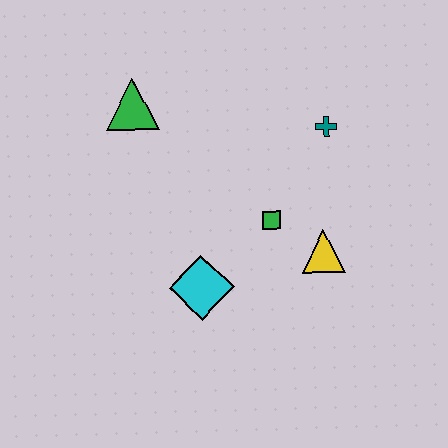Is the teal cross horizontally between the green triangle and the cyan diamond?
No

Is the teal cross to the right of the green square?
Yes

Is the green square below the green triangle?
Yes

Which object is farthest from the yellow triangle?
The green triangle is farthest from the yellow triangle.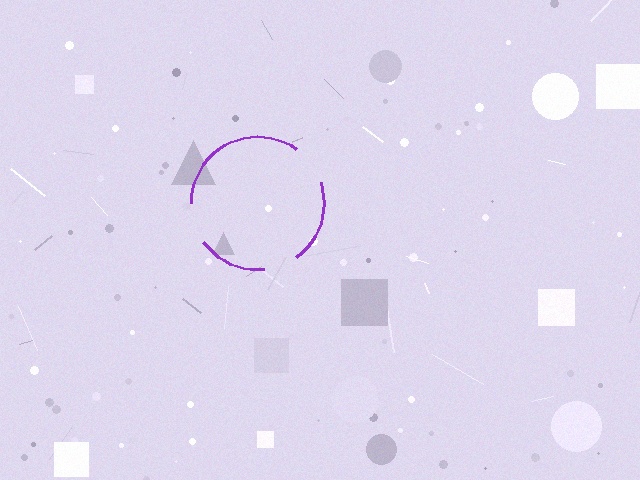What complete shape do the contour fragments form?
The contour fragments form a circle.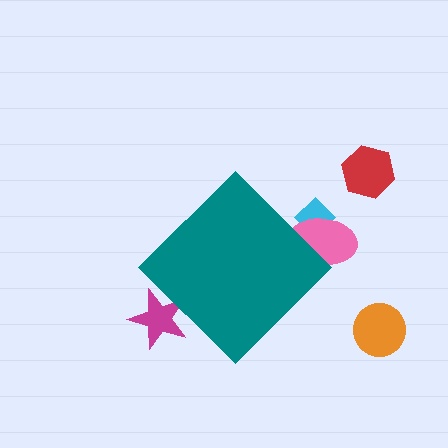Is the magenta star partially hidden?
Yes, the magenta star is partially hidden behind the teal diamond.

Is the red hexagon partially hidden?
No, the red hexagon is fully visible.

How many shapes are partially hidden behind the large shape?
3 shapes are partially hidden.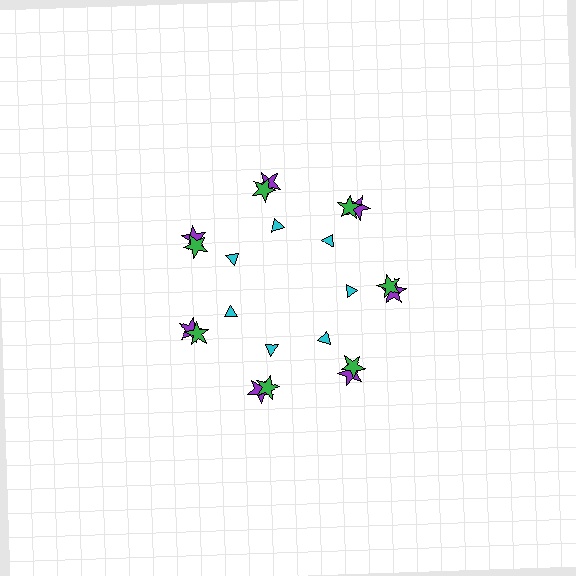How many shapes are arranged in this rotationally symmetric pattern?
There are 21 shapes, arranged in 7 groups of 3.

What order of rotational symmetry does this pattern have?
This pattern has 7-fold rotational symmetry.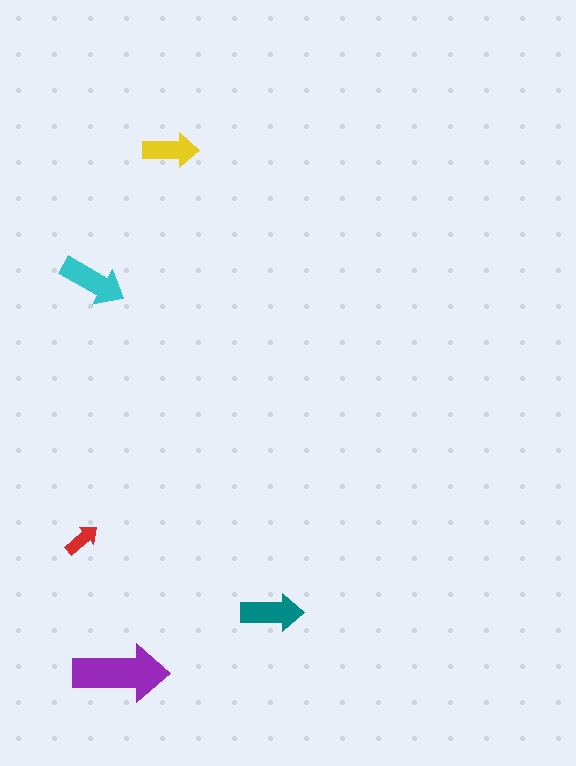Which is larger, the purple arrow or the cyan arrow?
The purple one.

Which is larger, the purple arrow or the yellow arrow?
The purple one.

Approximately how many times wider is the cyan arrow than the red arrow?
About 2 times wider.